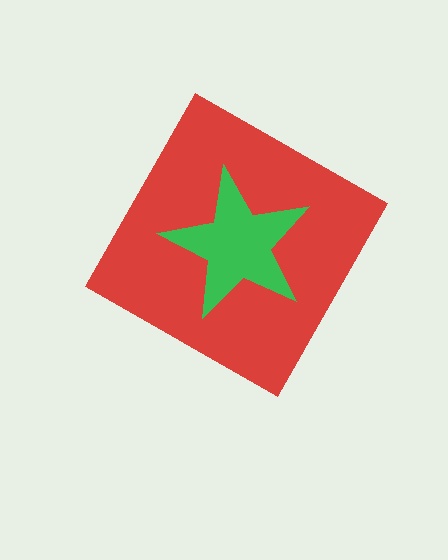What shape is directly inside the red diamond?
The green star.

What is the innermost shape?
The green star.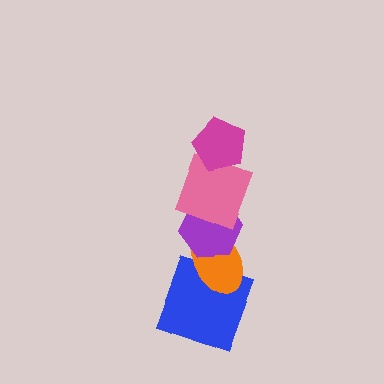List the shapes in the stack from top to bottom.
From top to bottom: the magenta pentagon, the pink square, the purple hexagon, the orange ellipse, the blue square.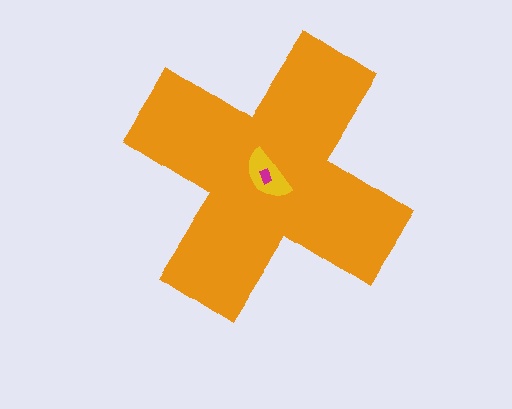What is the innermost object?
The magenta rectangle.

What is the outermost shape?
The orange cross.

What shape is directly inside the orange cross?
The yellow semicircle.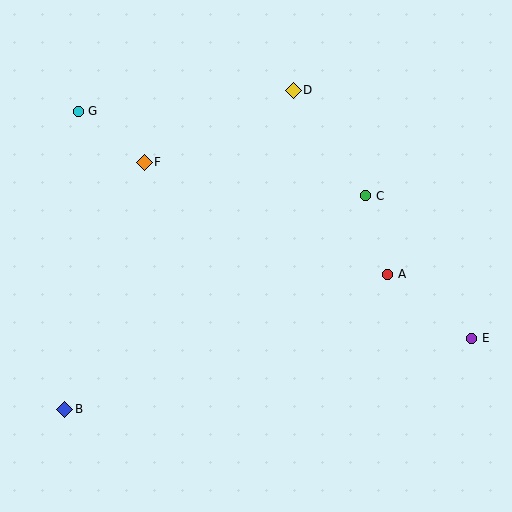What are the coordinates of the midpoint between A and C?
The midpoint between A and C is at (377, 235).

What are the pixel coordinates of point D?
Point D is at (293, 90).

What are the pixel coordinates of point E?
Point E is at (472, 338).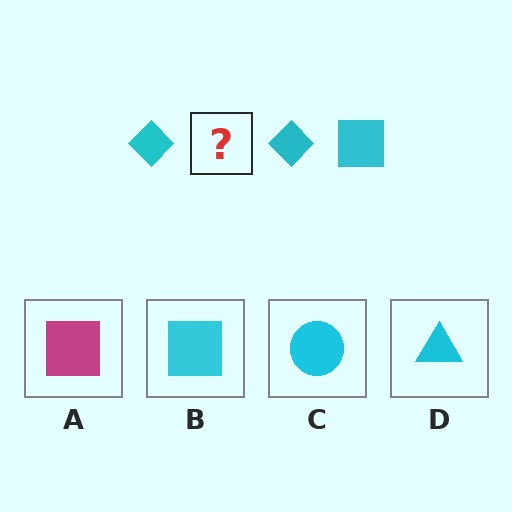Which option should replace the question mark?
Option B.